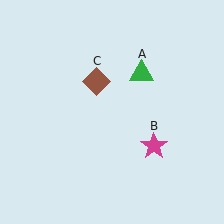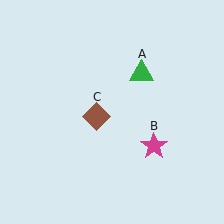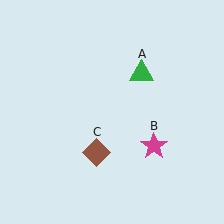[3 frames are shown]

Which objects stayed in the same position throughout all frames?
Green triangle (object A) and magenta star (object B) remained stationary.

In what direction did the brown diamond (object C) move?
The brown diamond (object C) moved down.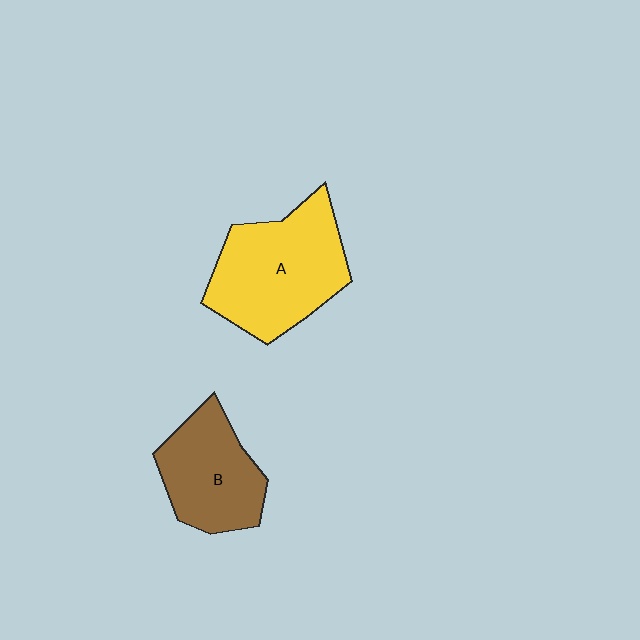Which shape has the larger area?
Shape A (yellow).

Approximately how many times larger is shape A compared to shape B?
Approximately 1.4 times.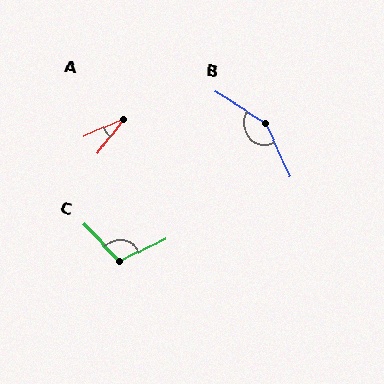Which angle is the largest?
B, at approximately 147 degrees.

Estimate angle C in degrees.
Approximately 108 degrees.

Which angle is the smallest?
A, at approximately 30 degrees.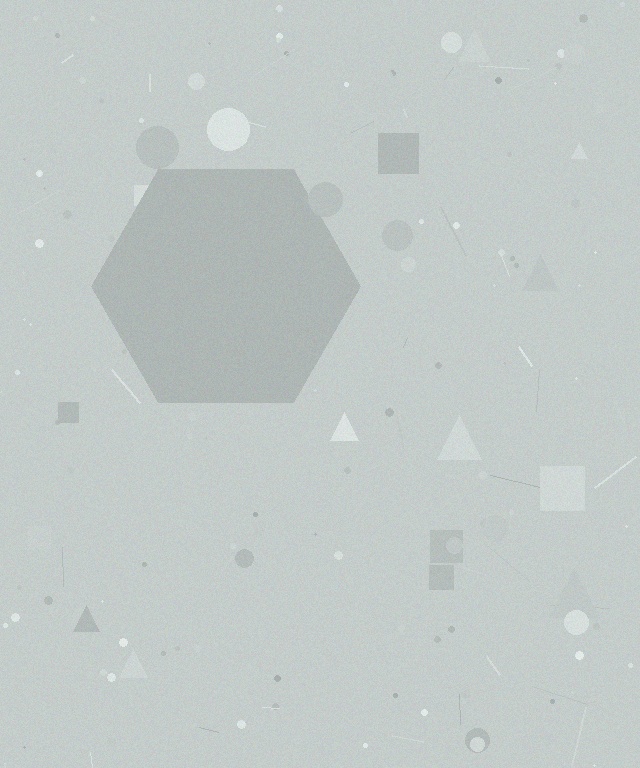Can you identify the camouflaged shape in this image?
The camouflaged shape is a hexagon.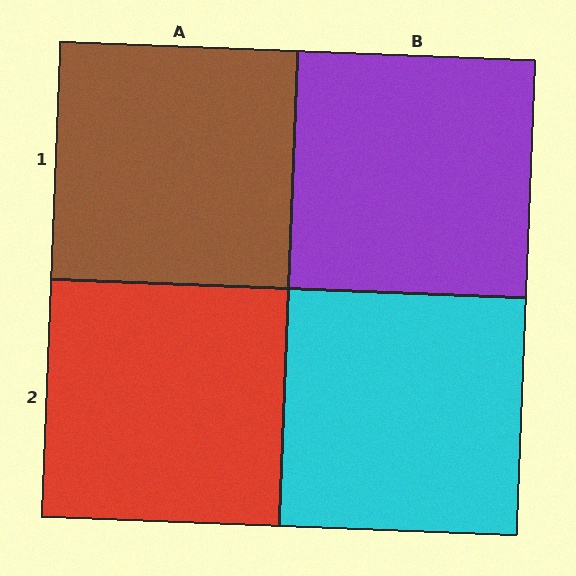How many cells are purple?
1 cell is purple.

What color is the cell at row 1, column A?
Brown.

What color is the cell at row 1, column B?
Purple.